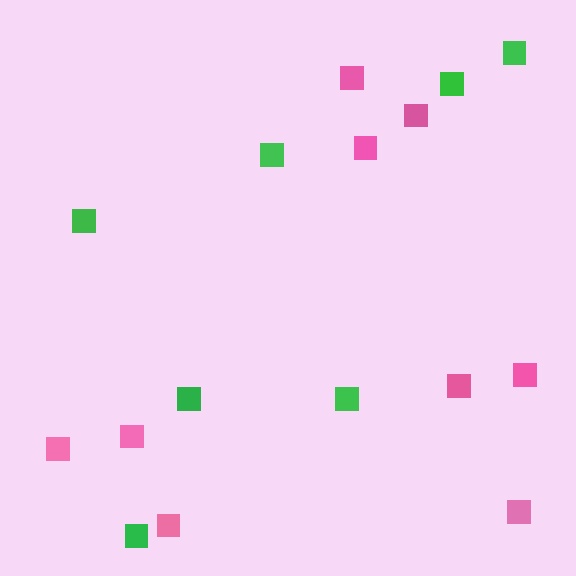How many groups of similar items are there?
There are 2 groups: one group of green squares (7) and one group of pink squares (9).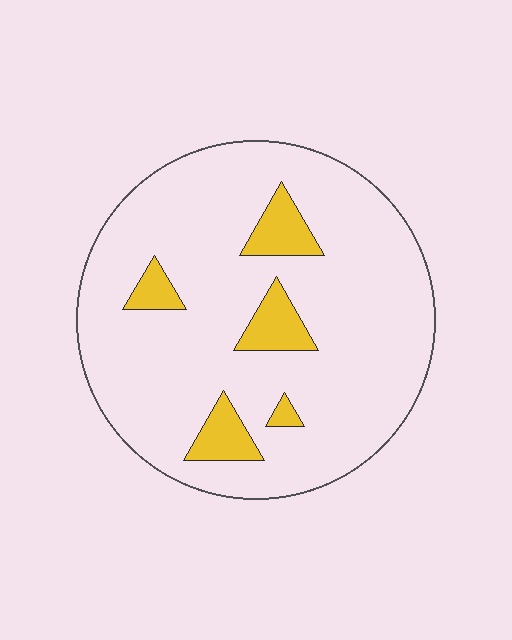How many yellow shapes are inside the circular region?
5.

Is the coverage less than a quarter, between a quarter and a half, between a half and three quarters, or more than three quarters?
Less than a quarter.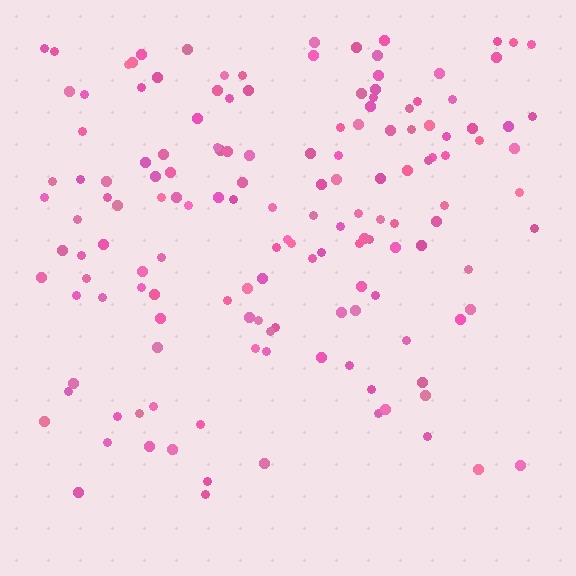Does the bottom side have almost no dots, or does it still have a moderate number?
Still a moderate number, just noticeably fewer than the top.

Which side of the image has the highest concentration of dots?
The top.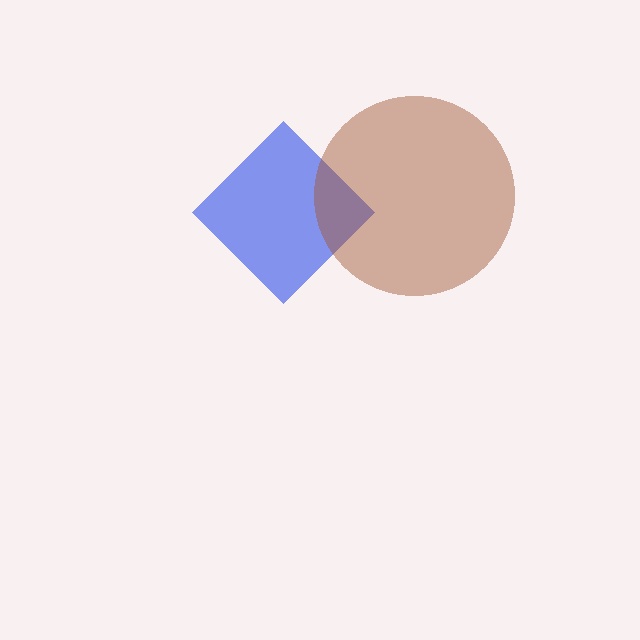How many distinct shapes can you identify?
There are 2 distinct shapes: a blue diamond, a brown circle.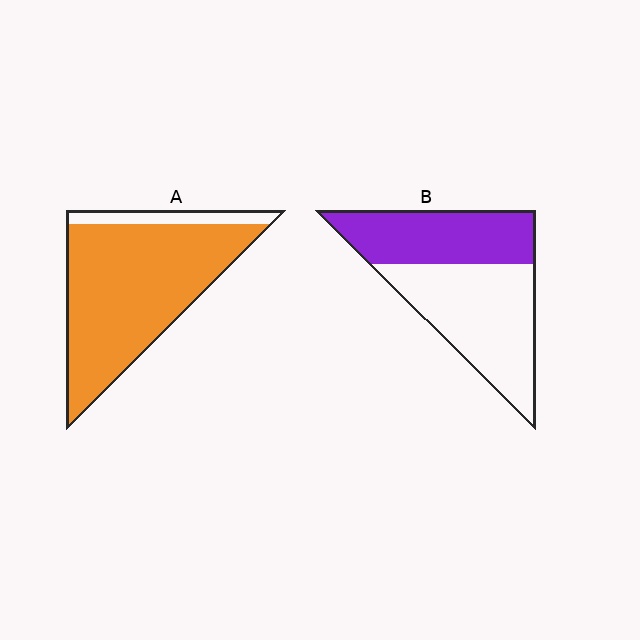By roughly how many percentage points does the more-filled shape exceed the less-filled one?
By roughly 45 percentage points (A over B).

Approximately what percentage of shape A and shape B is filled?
A is approximately 90% and B is approximately 45%.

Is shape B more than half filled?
No.